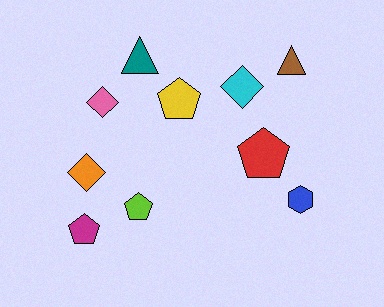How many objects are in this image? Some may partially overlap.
There are 10 objects.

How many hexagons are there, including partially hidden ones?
There is 1 hexagon.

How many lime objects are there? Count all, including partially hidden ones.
There is 1 lime object.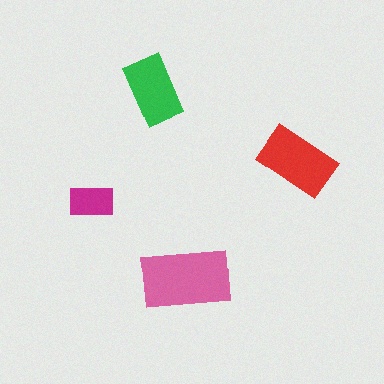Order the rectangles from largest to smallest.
the pink one, the red one, the green one, the magenta one.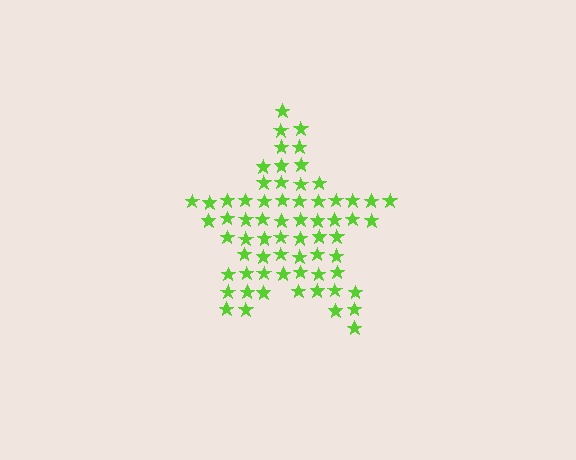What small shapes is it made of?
It is made of small stars.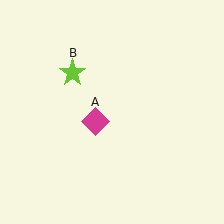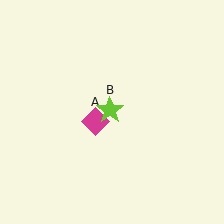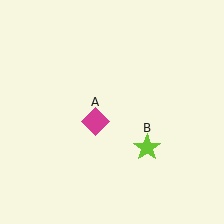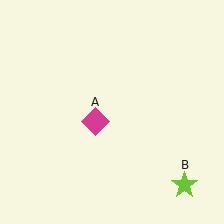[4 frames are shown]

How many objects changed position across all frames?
1 object changed position: lime star (object B).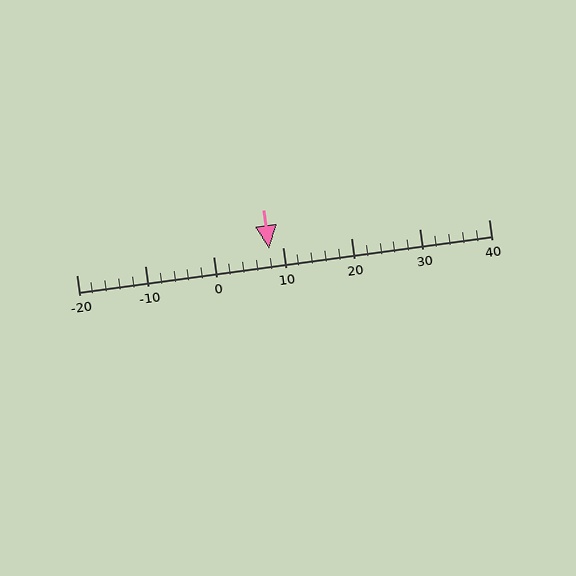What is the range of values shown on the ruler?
The ruler shows values from -20 to 40.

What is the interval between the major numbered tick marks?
The major tick marks are spaced 10 units apart.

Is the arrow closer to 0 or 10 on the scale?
The arrow is closer to 10.